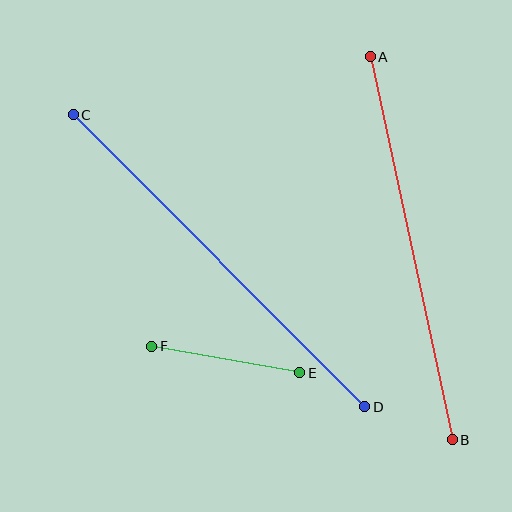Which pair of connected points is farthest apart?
Points C and D are farthest apart.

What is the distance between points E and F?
The distance is approximately 150 pixels.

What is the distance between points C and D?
The distance is approximately 413 pixels.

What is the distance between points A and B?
The distance is approximately 392 pixels.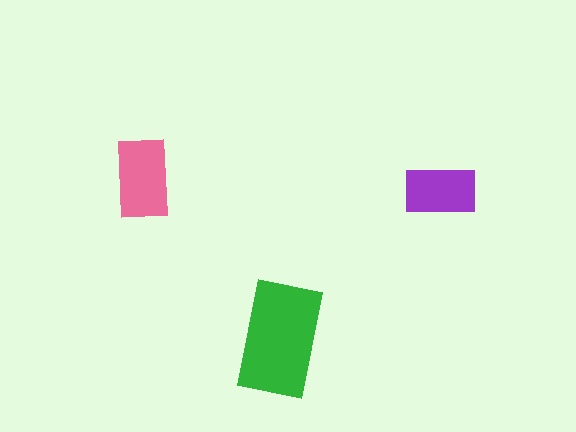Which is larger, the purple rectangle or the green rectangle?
The green one.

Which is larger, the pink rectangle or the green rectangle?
The green one.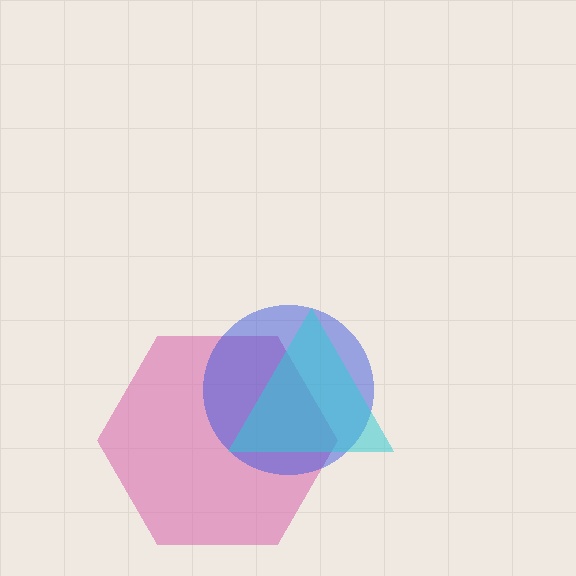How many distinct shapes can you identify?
There are 3 distinct shapes: a pink hexagon, a blue circle, a cyan triangle.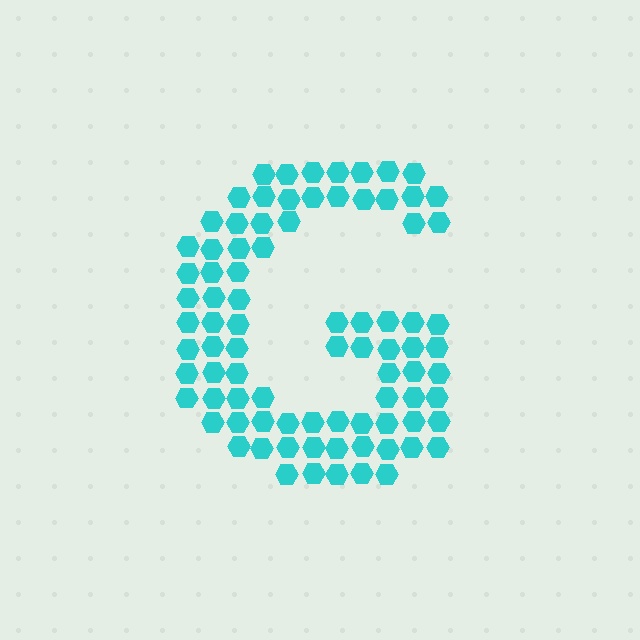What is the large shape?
The large shape is the letter G.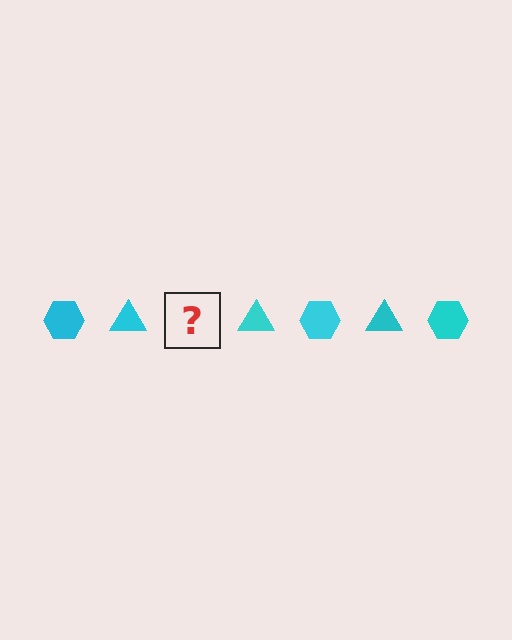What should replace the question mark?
The question mark should be replaced with a cyan hexagon.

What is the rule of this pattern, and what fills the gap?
The rule is that the pattern cycles through hexagon, triangle shapes in cyan. The gap should be filled with a cyan hexagon.